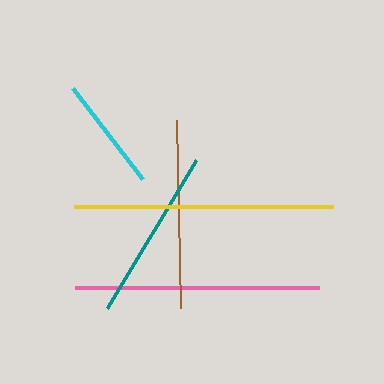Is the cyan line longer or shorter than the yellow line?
The yellow line is longer than the cyan line.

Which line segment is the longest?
The yellow line is the longest at approximately 259 pixels.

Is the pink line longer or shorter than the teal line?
The pink line is longer than the teal line.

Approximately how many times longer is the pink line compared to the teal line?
The pink line is approximately 1.4 times the length of the teal line.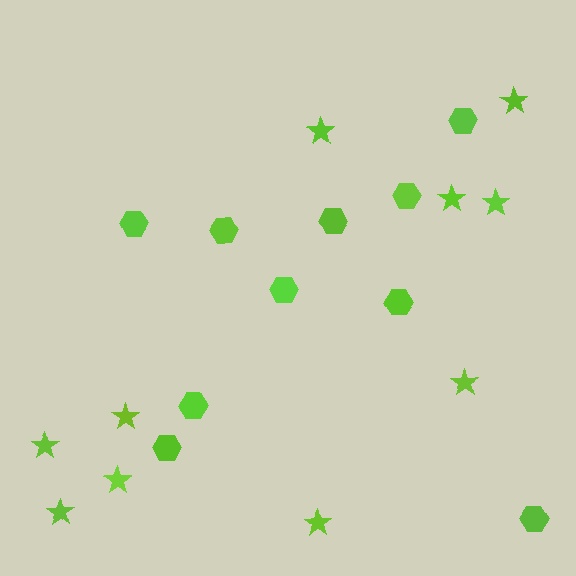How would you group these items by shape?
There are 2 groups: one group of stars (10) and one group of hexagons (10).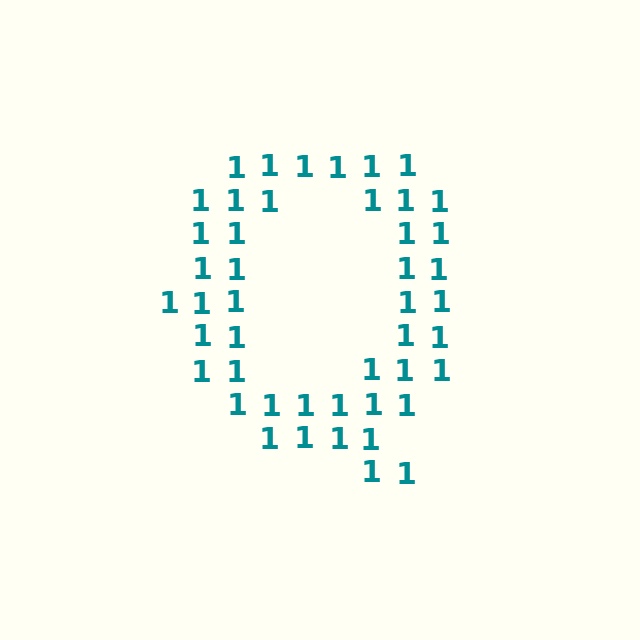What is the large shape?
The large shape is the letter Q.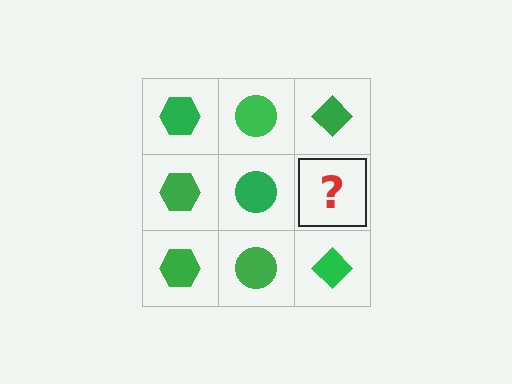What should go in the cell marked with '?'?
The missing cell should contain a green diamond.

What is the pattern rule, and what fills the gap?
The rule is that each column has a consistent shape. The gap should be filled with a green diamond.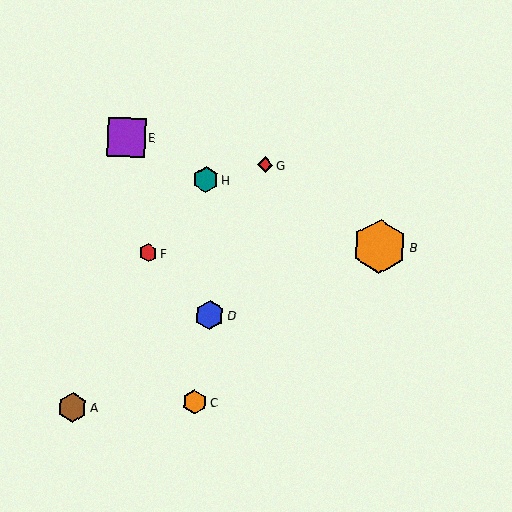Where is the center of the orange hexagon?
The center of the orange hexagon is at (380, 247).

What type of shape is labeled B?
Shape B is an orange hexagon.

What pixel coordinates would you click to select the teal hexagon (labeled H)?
Click at (205, 180) to select the teal hexagon H.